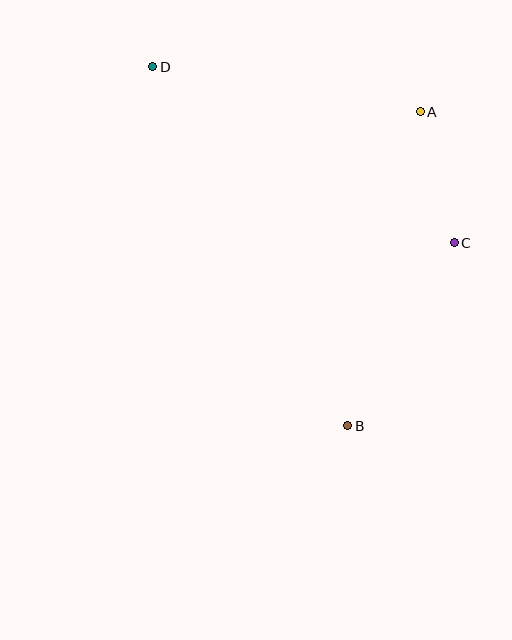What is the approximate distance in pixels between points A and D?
The distance between A and D is approximately 271 pixels.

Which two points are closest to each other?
Points A and C are closest to each other.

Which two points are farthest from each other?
Points B and D are farthest from each other.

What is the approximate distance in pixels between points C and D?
The distance between C and D is approximately 349 pixels.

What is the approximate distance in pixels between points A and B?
The distance between A and B is approximately 322 pixels.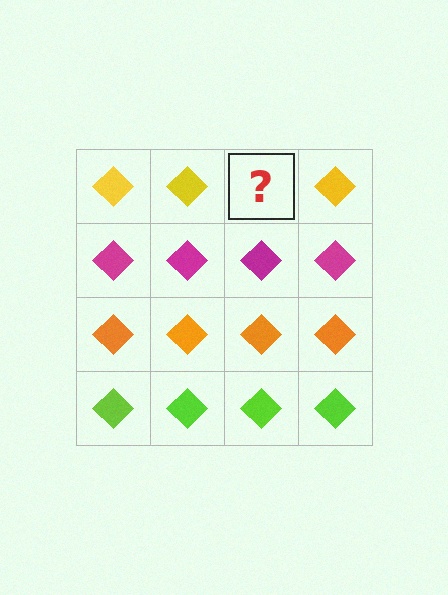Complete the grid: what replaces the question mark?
The question mark should be replaced with a yellow diamond.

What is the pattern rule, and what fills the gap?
The rule is that each row has a consistent color. The gap should be filled with a yellow diamond.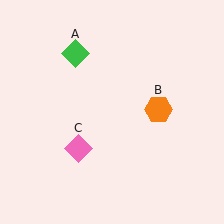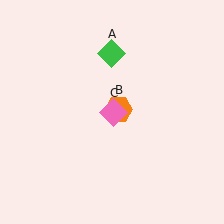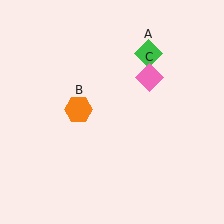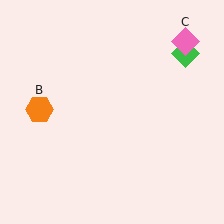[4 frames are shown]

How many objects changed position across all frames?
3 objects changed position: green diamond (object A), orange hexagon (object B), pink diamond (object C).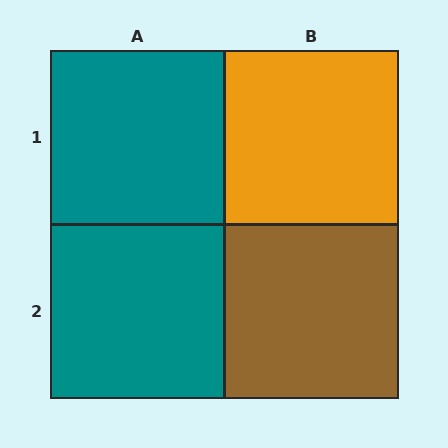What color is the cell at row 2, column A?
Teal.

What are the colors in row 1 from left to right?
Teal, orange.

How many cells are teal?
2 cells are teal.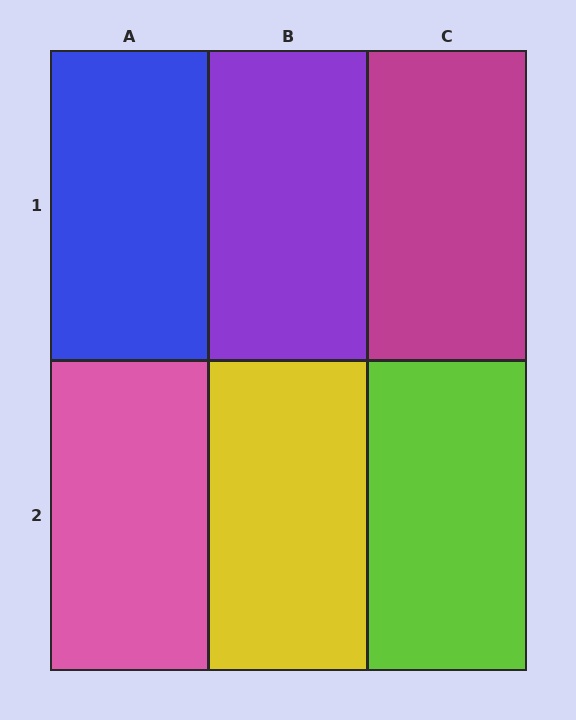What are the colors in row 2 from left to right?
Pink, yellow, lime.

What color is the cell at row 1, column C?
Magenta.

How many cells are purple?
1 cell is purple.